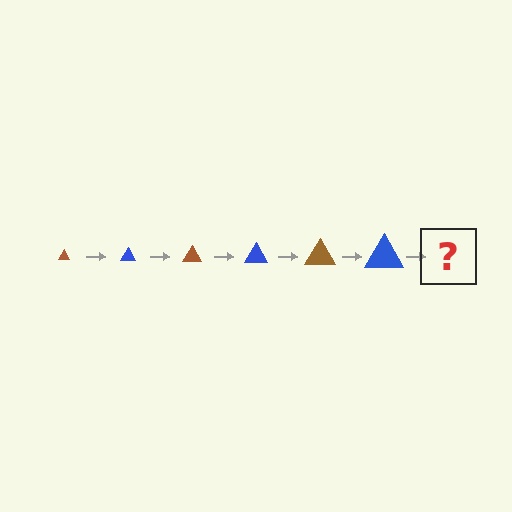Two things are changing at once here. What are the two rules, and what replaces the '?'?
The two rules are that the triangle grows larger each step and the color cycles through brown and blue. The '?' should be a brown triangle, larger than the previous one.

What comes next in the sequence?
The next element should be a brown triangle, larger than the previous one.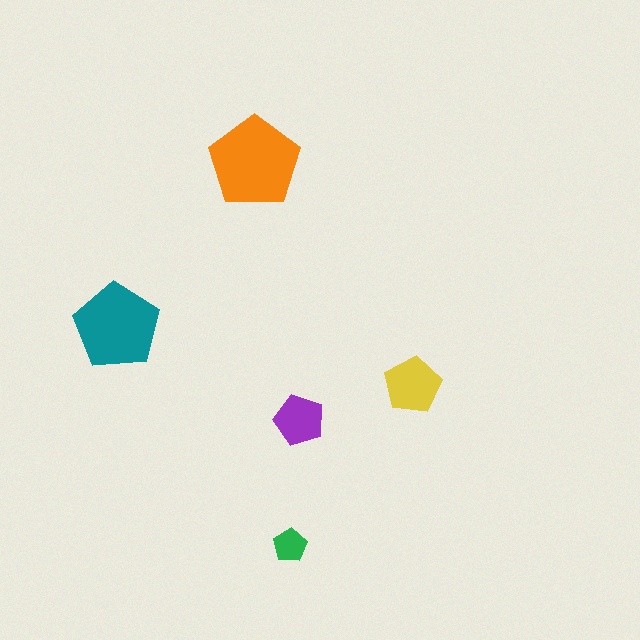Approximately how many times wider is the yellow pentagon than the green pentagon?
About 1.5 times wider.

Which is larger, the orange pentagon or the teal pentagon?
The orange one.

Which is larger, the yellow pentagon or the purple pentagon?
The yellow one.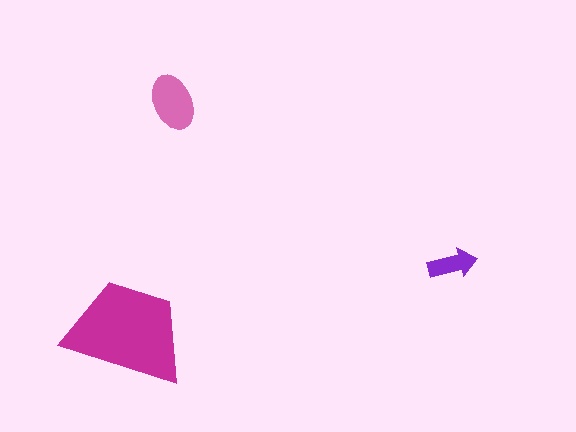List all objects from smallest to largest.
The purple arrow, the pink ellipse, the magenta trapezoid.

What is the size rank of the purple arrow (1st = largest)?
3rd.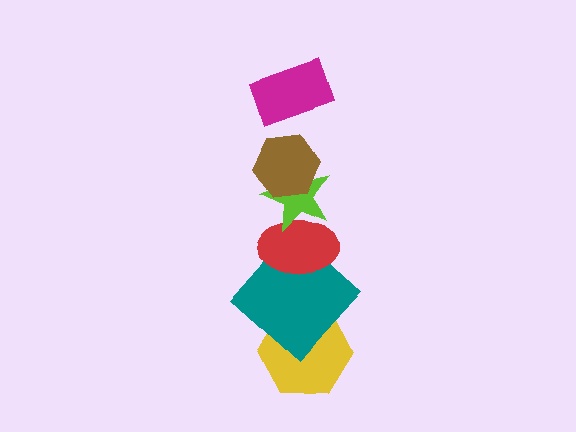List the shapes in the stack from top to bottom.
From top to bottom: the magenta rectangle, the brown hexagon, the lime star, the red ellipse, the teal diamond, the yellow hexagon.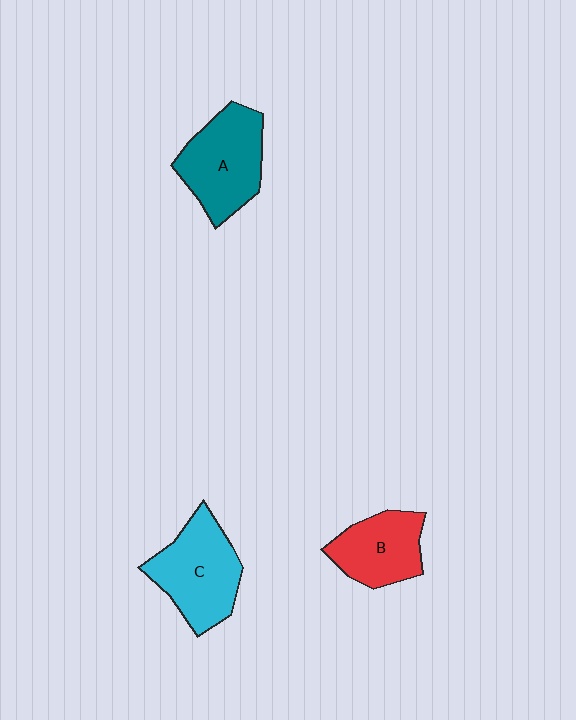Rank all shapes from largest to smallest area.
From largest to smallest: C (cyan), A (teal), B (red).